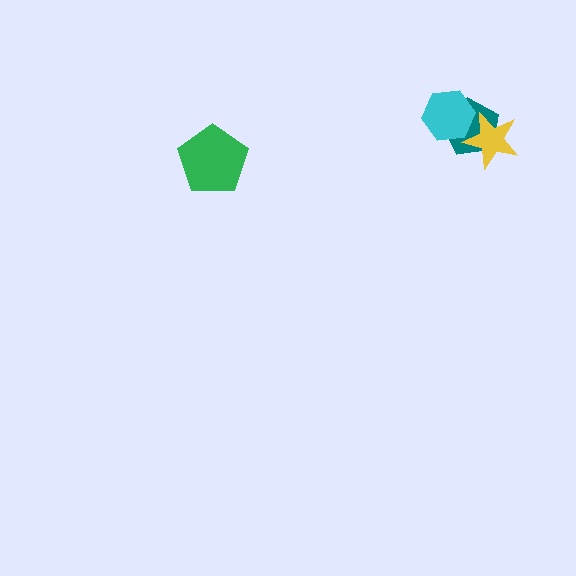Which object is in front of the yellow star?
The cyan hexagon is in front of the yellow star.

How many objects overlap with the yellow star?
2 objects overlap with the yellow star.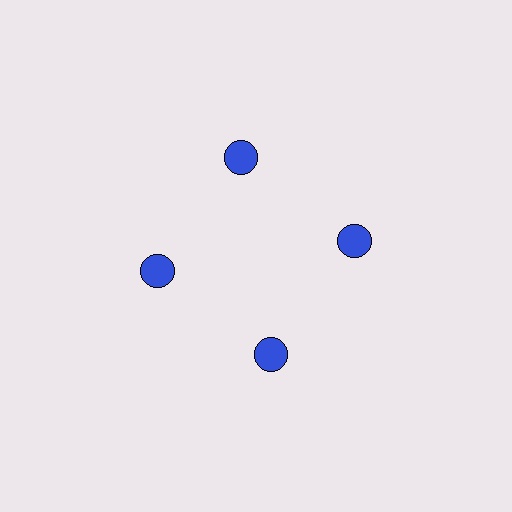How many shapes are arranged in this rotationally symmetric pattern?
There are 4 shapes, arranged in 4 groups of 1.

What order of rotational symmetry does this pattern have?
This pattern has 4-fold rotational symmetry.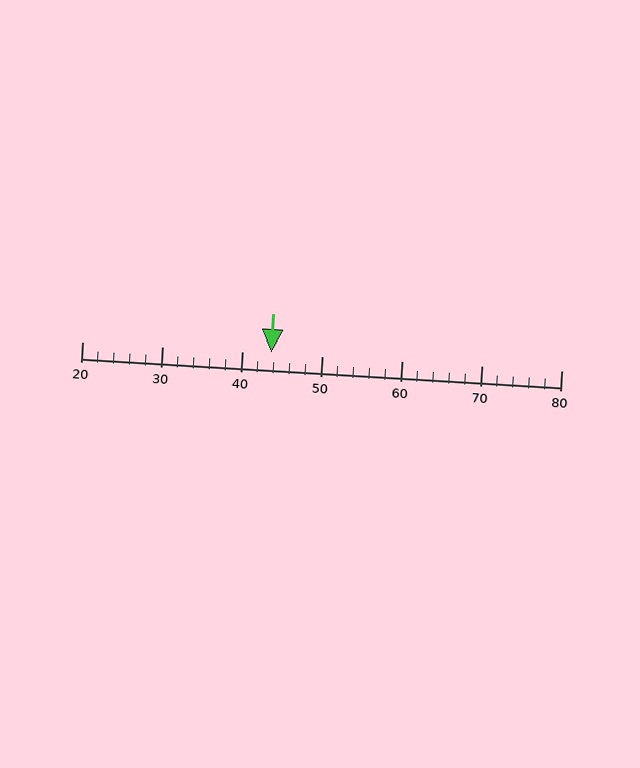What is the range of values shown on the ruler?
The ruler shows values from 20 to 80.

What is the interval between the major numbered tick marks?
The major tick marks are spaced 10 units apart.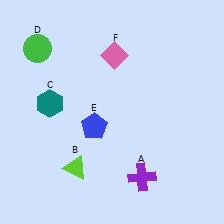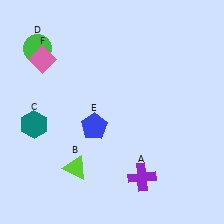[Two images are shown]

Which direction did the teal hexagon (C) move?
The teal hexagon (C) moved down.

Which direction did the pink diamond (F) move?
The pink diamond (F) moved left.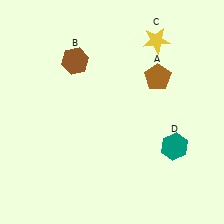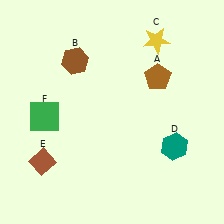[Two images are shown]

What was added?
A brown diamond (E), a green square (F) were added in Image 2.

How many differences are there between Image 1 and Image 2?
There are 2 differences between the two images.